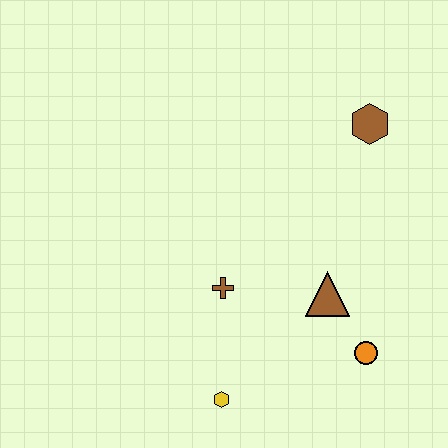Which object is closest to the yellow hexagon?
The brown cross is closest to the yellow hexagon.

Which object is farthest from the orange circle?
The brown hexagon is farthest from the orange circle.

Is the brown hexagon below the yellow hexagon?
No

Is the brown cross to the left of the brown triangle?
Yes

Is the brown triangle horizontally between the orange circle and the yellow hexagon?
Yes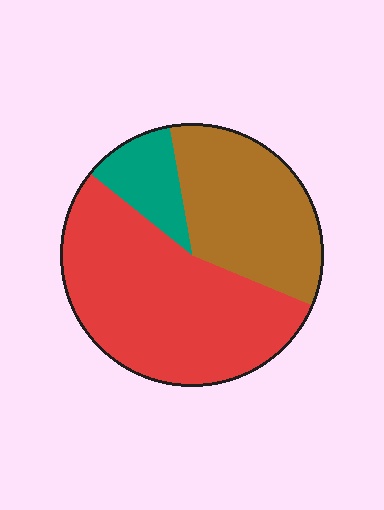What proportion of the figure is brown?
Brown takes up about one third (1/3) of the figure.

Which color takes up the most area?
Red, at roughly 55%.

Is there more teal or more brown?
Brown.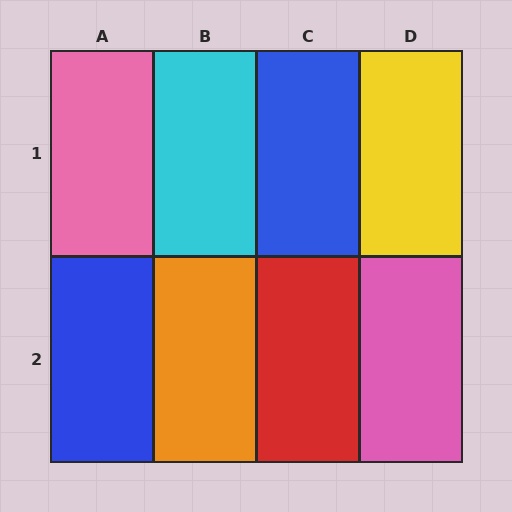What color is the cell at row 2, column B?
Orange.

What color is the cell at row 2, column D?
Pink.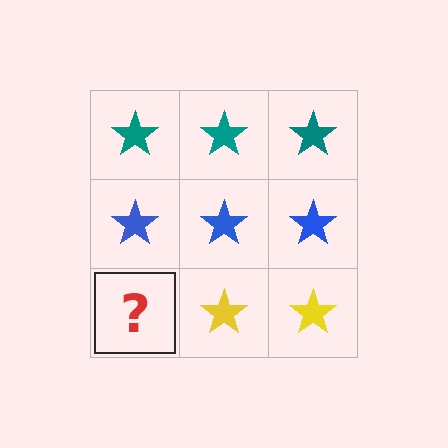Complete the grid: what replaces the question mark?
The question mark should be replaced with a yellow star.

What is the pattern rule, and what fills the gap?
The rule is that each row has a consistent color. The gap should be filled with a yellow star.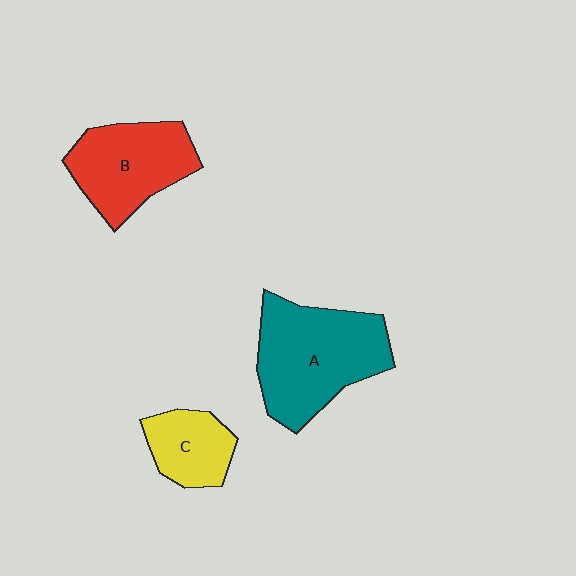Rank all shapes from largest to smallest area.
From largest to smallest: A (teal), B (red), C (yellow).